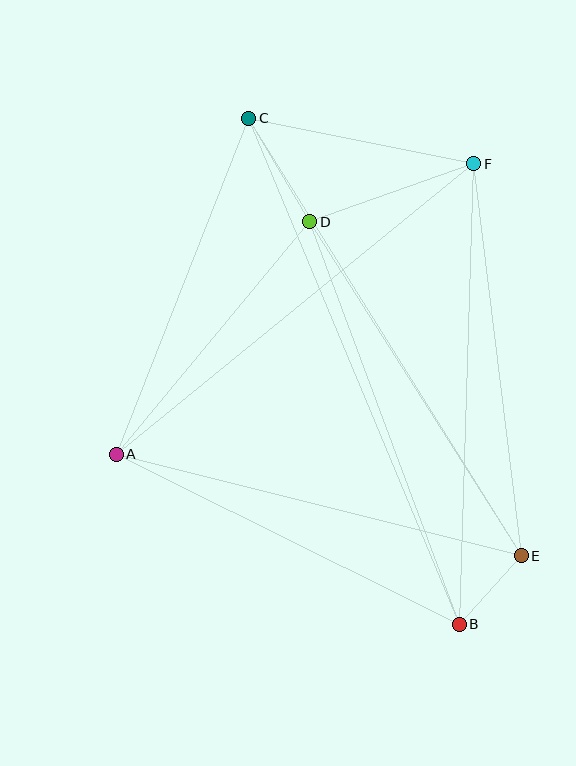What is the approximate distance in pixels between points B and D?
The distance between B and D is approximately 429 pixels.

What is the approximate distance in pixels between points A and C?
The distance between A and C is approximately 361 pixels.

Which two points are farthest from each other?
Points B and C are farthest from each other.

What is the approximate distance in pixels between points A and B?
The distance between A and B is approximately 383 pixels.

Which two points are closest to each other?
Points B and E are closest to each other.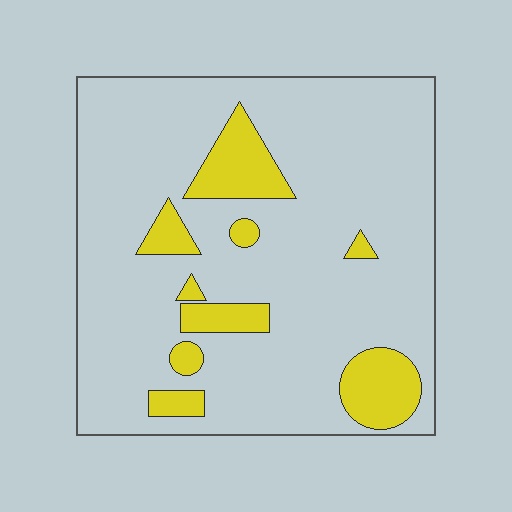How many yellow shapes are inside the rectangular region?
9.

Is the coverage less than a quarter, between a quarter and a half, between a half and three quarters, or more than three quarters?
Less than a quarter.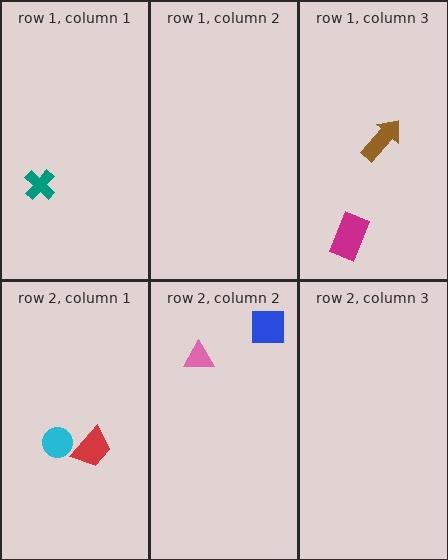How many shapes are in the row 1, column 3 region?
2.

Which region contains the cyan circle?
The row 2, column 1 region.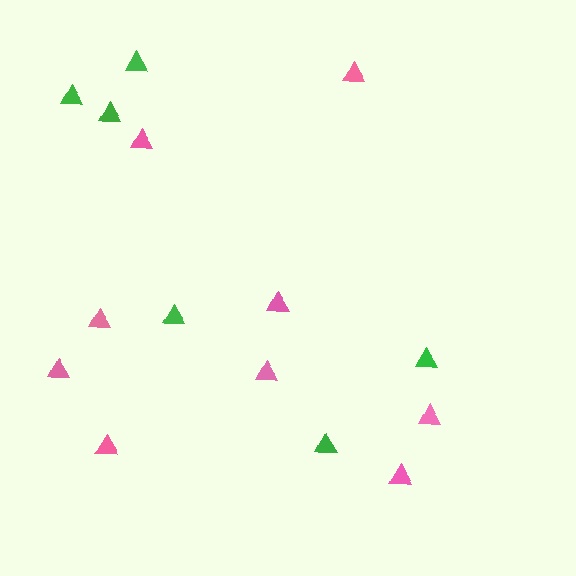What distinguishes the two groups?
There are 2 groups: one group of green triangles (6) and one group of pink triangles (9).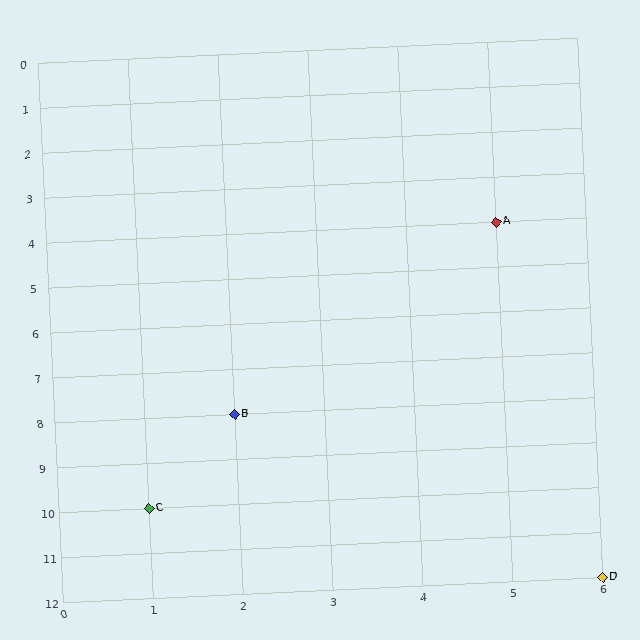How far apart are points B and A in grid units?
Points B and A are 3 columns and 4 rows apart (about 5.0 grid units diagonally).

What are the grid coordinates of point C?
Point C is at grid coordinates (1, 10).